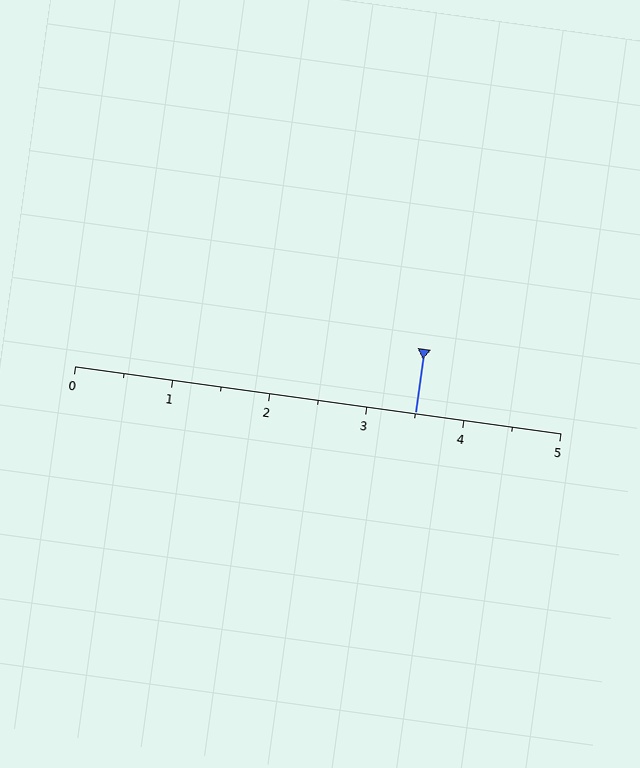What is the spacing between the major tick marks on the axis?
The major ticks are spaced 1 apart.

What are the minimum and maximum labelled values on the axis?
The axis runs from 0 to 5.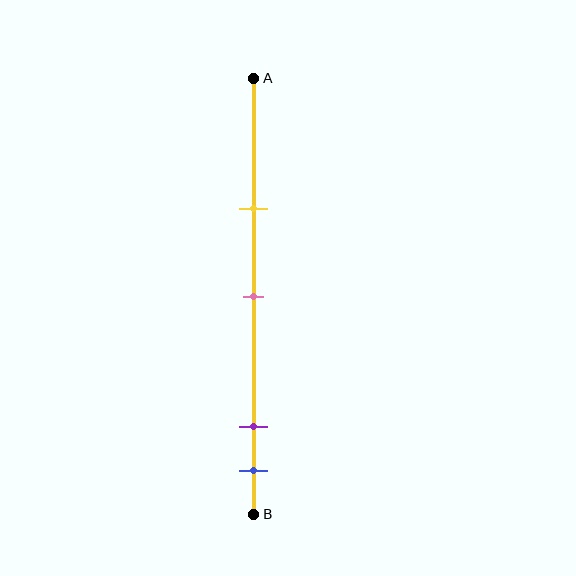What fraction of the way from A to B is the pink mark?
The pink mark is approximately 50% (0.5) of the way from A to B.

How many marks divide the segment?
There are 4 marks dividing the segment.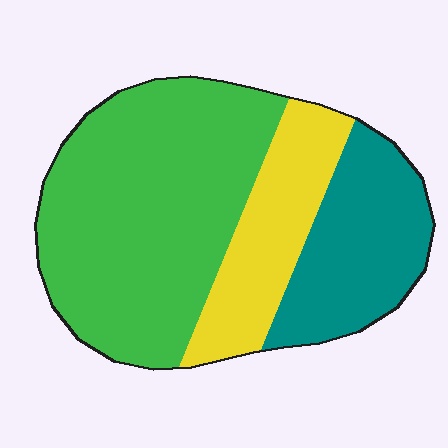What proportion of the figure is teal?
Teal takes up about one quarter (1/4) of the figure.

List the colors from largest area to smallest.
From largest to smallest: green, teal, yellow.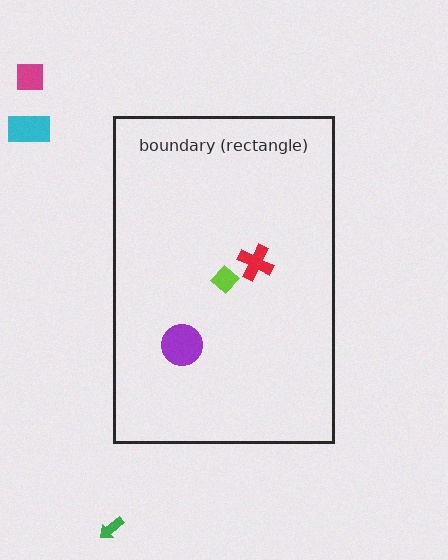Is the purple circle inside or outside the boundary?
Inside.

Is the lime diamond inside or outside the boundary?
Inside.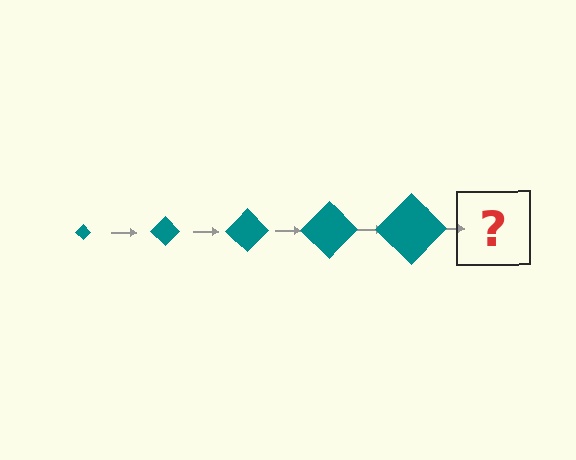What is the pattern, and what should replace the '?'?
The pattern is that the diamond gets progressively larger each step. The '?' should be a teal diamond, larger than the previous one.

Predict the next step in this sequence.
The next step is a teal diamond, larger than the previous one.